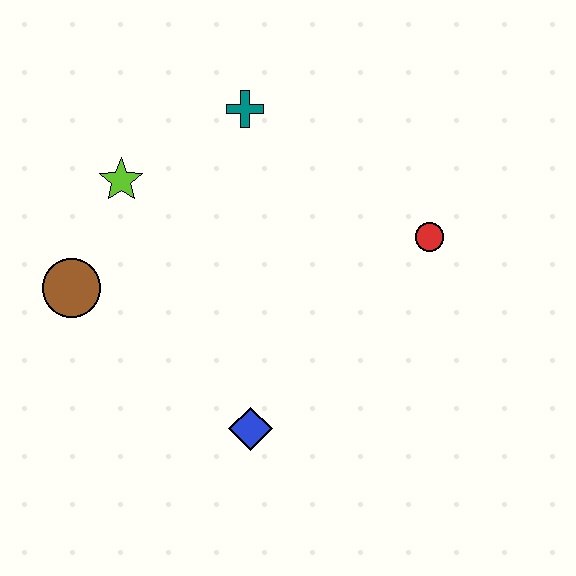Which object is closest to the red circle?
The teal cross is closest to the red circle.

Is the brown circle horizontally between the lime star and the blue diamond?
No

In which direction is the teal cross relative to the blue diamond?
The teal cross is above the blue diamond.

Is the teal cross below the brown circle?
No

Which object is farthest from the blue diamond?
The teal cross is farthest from the blue diamond.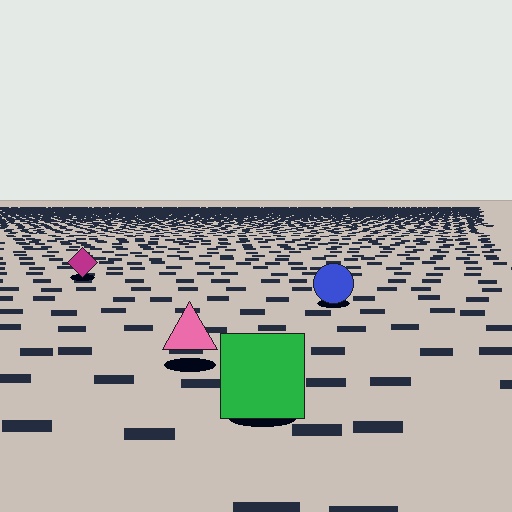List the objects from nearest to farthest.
From nearest to farthest: the green square, the pink triangle, the blue circle, the magenta diamond.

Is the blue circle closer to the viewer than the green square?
No. The green square is closer — you can tell from the texture gradient: the ground texture is coarser near it.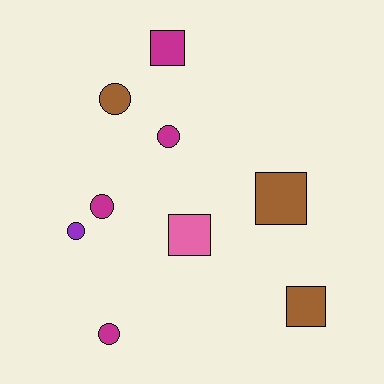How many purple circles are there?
There is 1 purple circle.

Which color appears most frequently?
Magenta, with 4 objects.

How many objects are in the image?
There are 9 objects.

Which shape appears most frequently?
Circle, with 5 objects.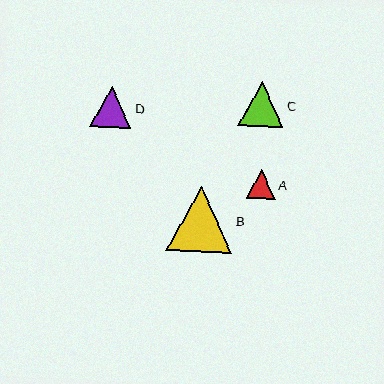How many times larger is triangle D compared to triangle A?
Triangle D is approximately 1.4 times the size of triangle A.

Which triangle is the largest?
Triangle B is the largest with a size of approximately 65 pixels.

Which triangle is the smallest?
Triangle A is the smallest with a size of approximately 28 pixels.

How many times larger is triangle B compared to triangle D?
Triangle B is approximately 1.6 times the size of triangle D.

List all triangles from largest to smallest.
From largest to smallest: B, C, D, A.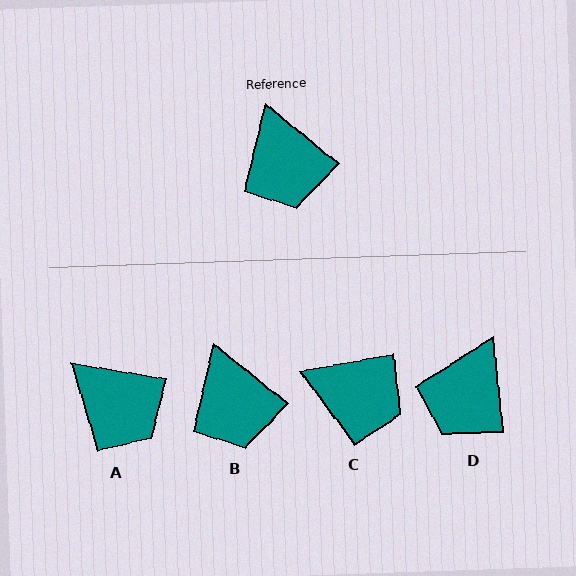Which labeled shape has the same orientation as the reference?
B.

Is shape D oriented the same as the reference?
No, it is off by about 44 degrees.